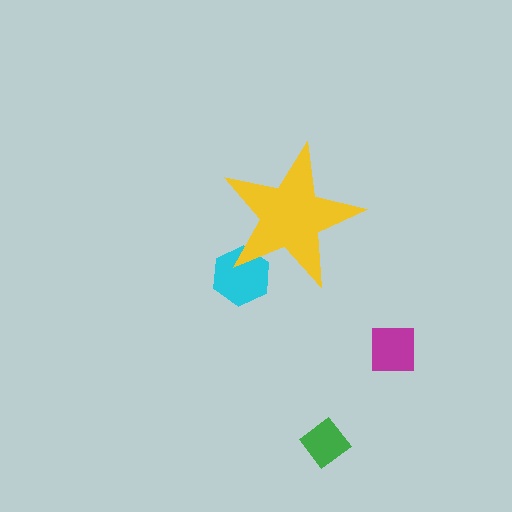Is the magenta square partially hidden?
No, the magenta square is fully visible.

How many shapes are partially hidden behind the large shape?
1 shape is partially hidden.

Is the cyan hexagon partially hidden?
Yes, the cyan hexagon is partially hidden behind the yellow star.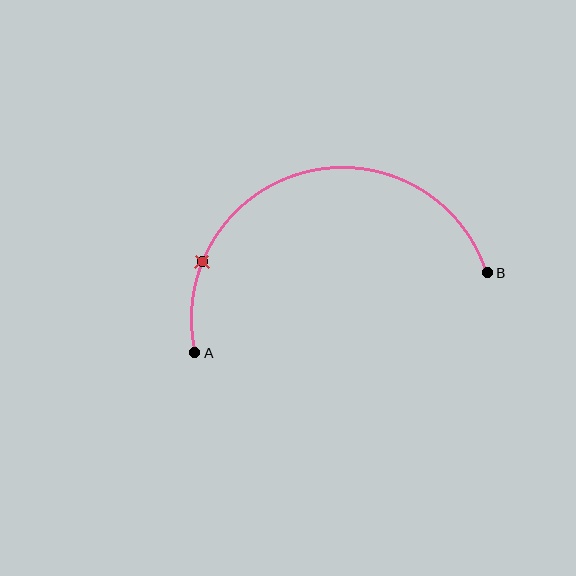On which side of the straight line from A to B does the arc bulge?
The arc bulges above the straight line connecting A and B.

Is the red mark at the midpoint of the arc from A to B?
No. The red mark lies on the arc but is closer to endpoint A. The arc midpoint would be at the point on the curve equidistant along the arc from both A and B.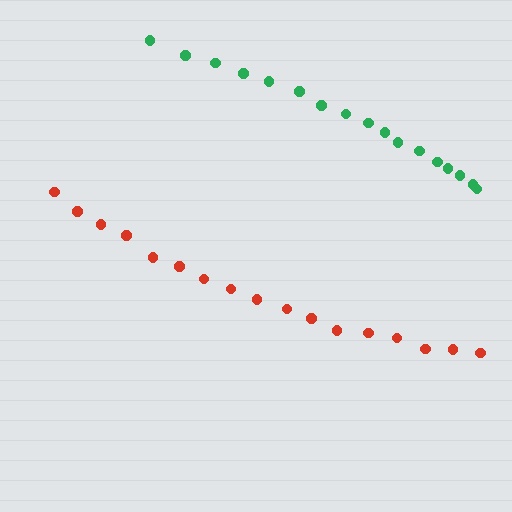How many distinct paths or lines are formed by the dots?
There are 2 distinct paths.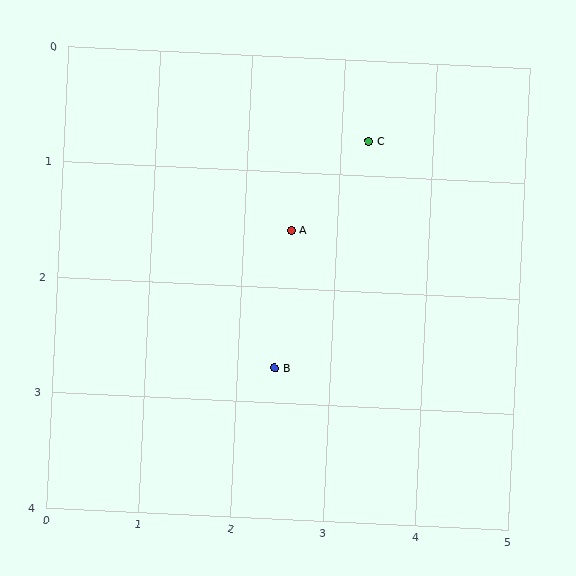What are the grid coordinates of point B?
Point B is at approximately (2.4, 2.7).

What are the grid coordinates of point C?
Point C is at approximately (3.3, 0.7).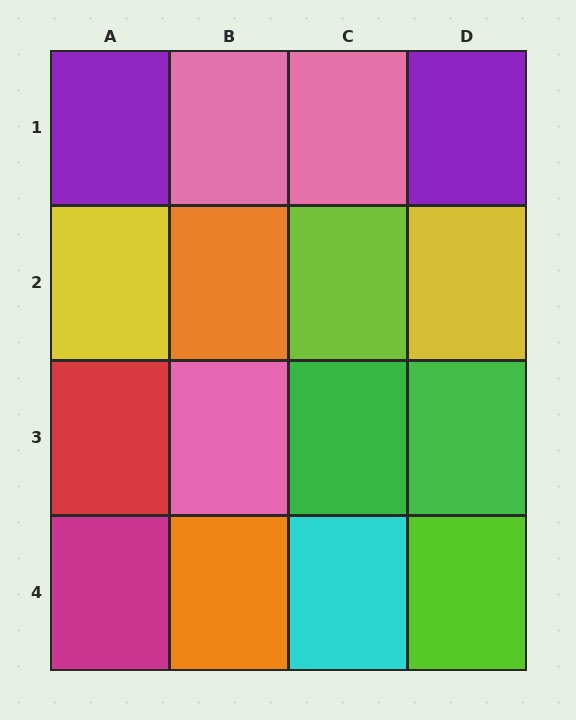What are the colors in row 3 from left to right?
Red, pink, green, green.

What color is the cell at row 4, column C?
Cyan.